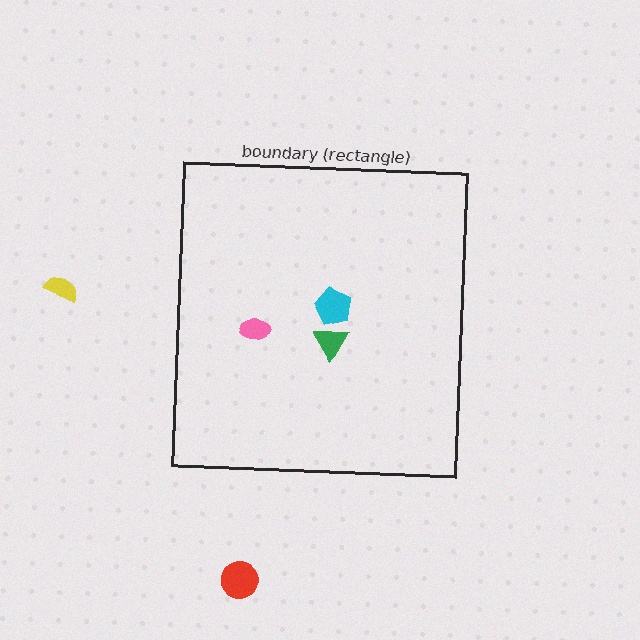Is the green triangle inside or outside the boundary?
Inside.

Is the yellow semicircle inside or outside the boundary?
Outside.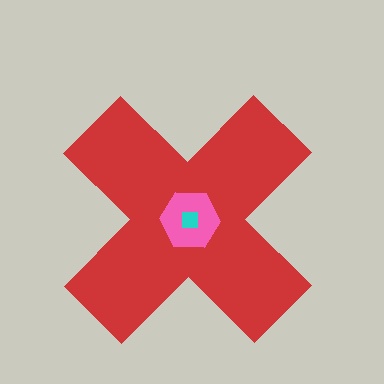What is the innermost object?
The cyan square.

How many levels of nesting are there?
3.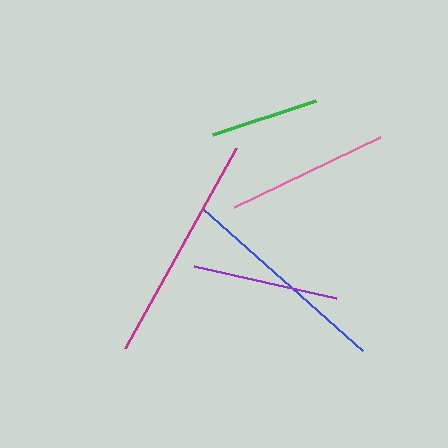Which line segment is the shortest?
The green line is the shortest at approximately 108 pixels.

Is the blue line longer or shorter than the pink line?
The blue line is longer than the pink line.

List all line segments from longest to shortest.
From longest to shortest: magenta, blue, pink, purple, green.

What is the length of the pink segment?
The pink segment is approximately 162 pixels long.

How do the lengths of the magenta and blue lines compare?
The magenta and blue lines are approximately the same length.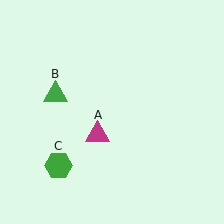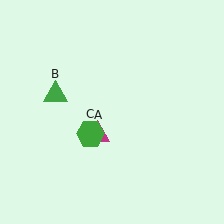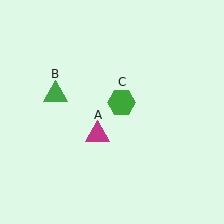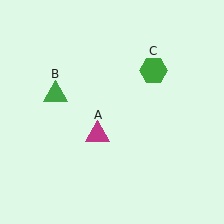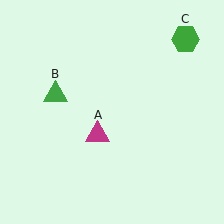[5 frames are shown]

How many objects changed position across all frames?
1 object changed position: green hexagon (object C).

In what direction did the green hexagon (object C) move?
The green hexagon (object C) moved up and to the right.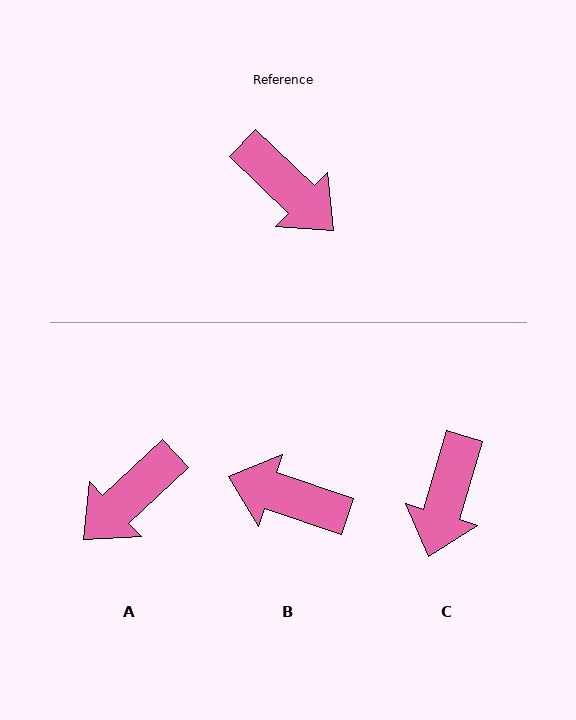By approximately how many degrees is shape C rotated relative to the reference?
Approximately 63 degrees clockwise.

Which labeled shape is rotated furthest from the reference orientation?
B, about 155 degrees away.